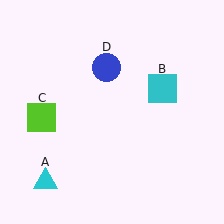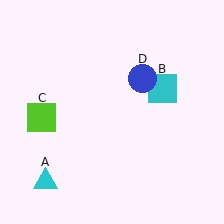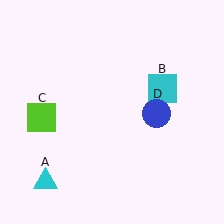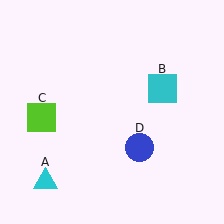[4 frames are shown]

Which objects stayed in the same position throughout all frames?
Cyan triangle (object A) and cyan square (object B) and lime square (object C) remained stationary.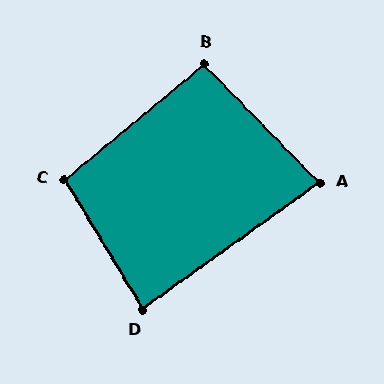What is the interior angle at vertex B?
Approximately 95 degrees (approximately right).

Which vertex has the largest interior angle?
C, at approximately 99 degrees.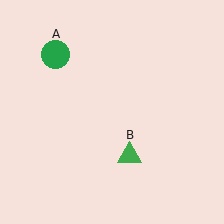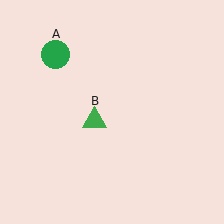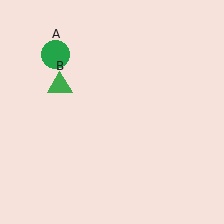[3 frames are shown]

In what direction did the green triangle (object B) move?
The green triangle (object B) moved up and to the left.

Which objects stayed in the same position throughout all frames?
Green circle (object A) remained stationary.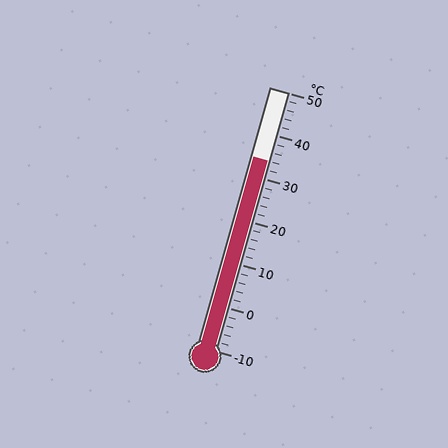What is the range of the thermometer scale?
The thermometer scale ranges from -10°C to 50°C.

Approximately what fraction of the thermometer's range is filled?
The thermometer is filled to approximately 75% of its range.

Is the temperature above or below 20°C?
The temperature is above 20°C.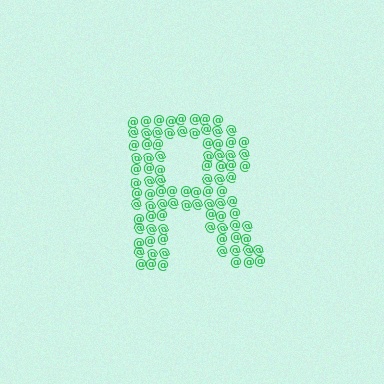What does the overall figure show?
The overall figure shows the letter R.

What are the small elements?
The small elements are at signs.